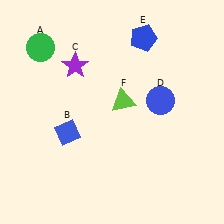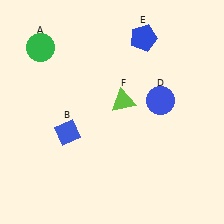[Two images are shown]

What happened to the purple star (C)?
The purple star (C) was removed in Image 2. It was in the top-left area of Image 1.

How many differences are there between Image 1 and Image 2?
There is 1 difference between the two images.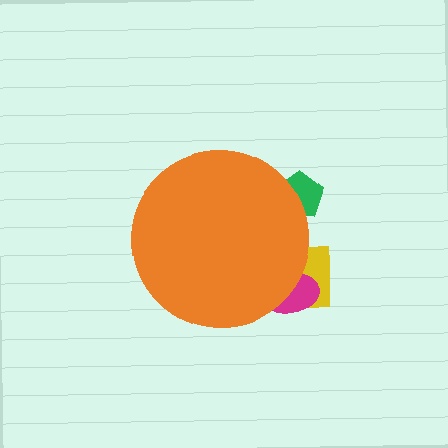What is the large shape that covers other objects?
An orange circle.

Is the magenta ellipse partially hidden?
Yes, the magenta ellipse is partially hidden behind the orange circle.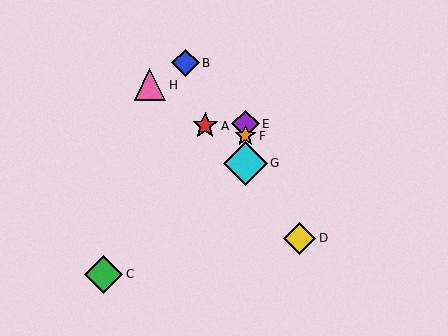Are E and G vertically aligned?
Yes, both are at x≈245.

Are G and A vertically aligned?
No, G is at x≈245 and A is at x≈205.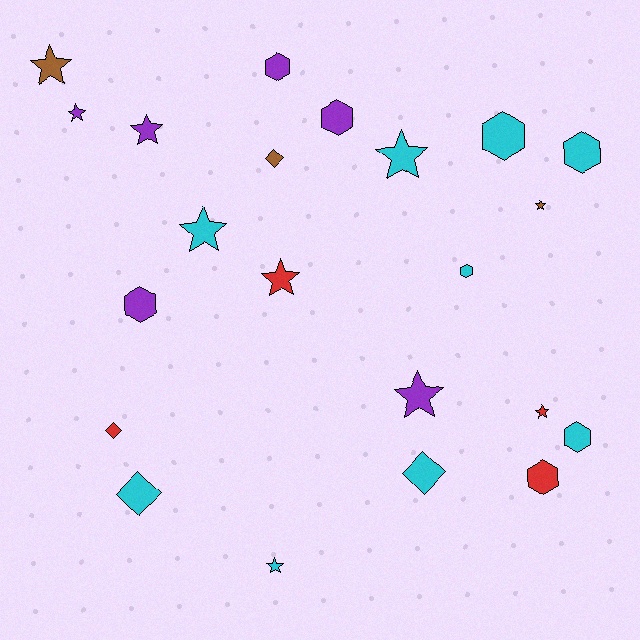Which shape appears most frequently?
Star, with 10 objects.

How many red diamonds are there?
There is 1 red diamond.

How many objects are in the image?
There are 22 objects.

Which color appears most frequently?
Cyan, with 9 objects.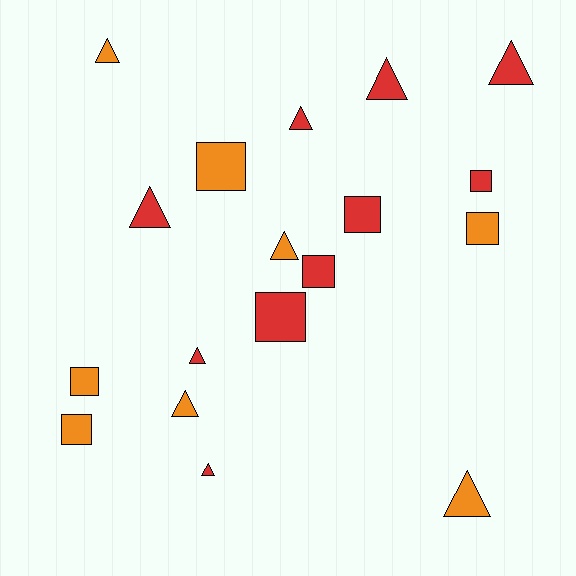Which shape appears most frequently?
Triangle, with 10 objects.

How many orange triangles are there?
There are 4 orange triangles.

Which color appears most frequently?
Red, with 10 objects.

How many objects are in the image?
There are 18 objects.